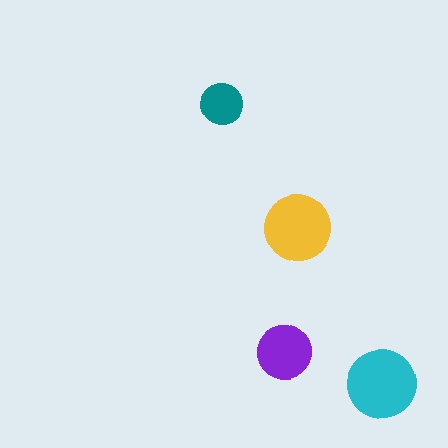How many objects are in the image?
There are 4 objects in the image.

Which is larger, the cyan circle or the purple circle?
The cyan one.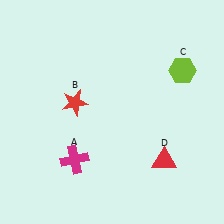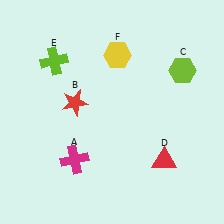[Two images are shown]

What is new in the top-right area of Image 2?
A yellow hexagon (F) was added in the top-right area of Image 2.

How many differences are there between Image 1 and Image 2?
There are 2 differences between the two images.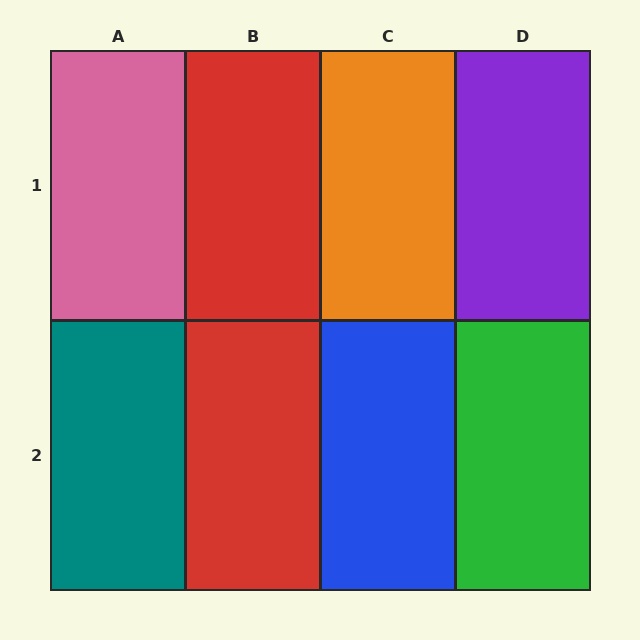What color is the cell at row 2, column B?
Red.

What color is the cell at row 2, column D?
Green.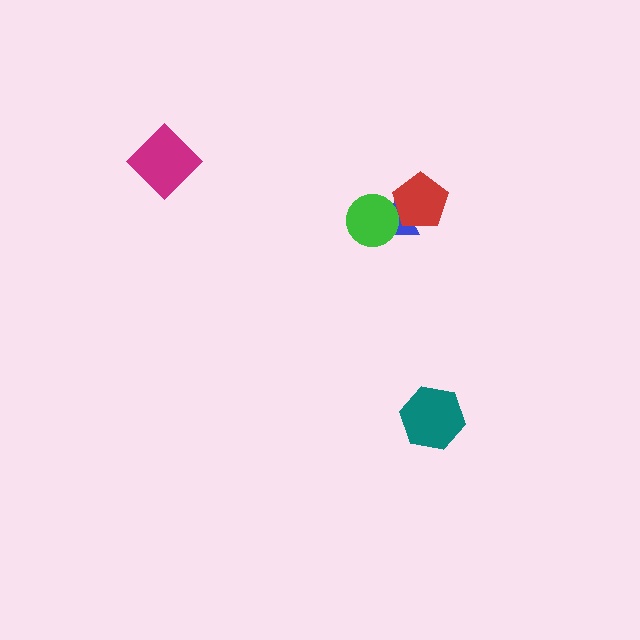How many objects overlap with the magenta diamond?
0 objects overlap with the magenta diamond.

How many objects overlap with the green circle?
1 object overlaps with the green circle.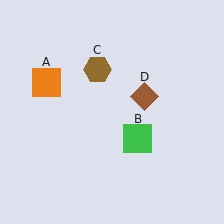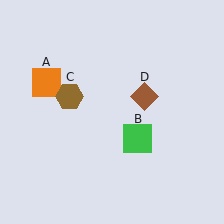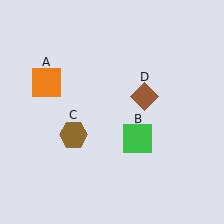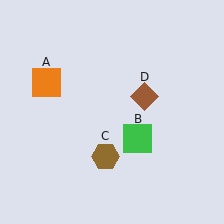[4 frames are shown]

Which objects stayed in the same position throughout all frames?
Orange square (object A) and green square (object B) and brown diamond (object D) remained stationary.